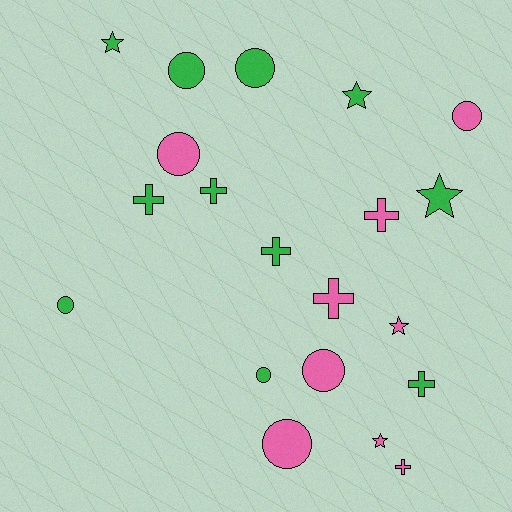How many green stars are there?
There are 3 green stars.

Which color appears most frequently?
Green, with 11 objects.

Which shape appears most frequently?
Circle, with 8 objects.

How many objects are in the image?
There are 20 objects.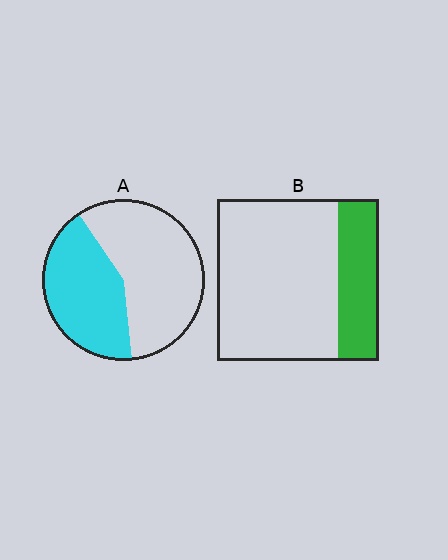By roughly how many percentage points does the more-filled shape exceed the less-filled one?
By roughly 15 percentage points (A over B).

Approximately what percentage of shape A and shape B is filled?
A is approximately 40% and B is approximately 25%.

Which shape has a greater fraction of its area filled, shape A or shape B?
Shape A.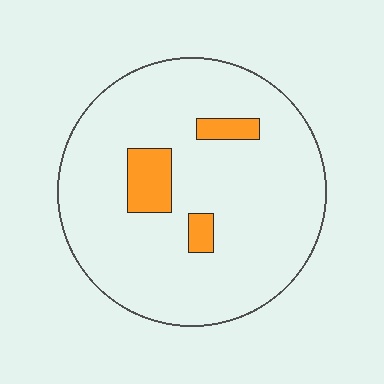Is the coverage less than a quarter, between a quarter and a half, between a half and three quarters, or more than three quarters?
Less than a quarter.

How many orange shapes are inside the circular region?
3.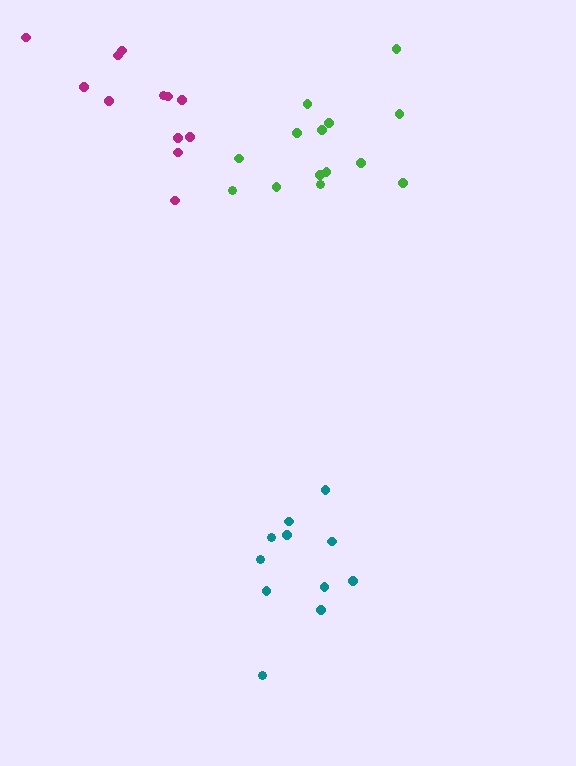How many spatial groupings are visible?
There are 3 spatial groupings.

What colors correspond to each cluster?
The clusters are colored: green, teal, magenta.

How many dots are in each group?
Group 1: 14 dots, Group 2: 11 dots, Group 3: 12 dots (37 total).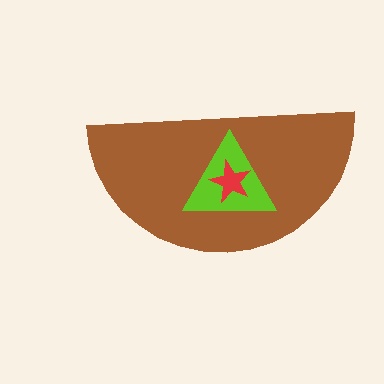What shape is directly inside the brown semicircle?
The lime triangle.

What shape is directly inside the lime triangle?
The red star.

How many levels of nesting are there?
3.